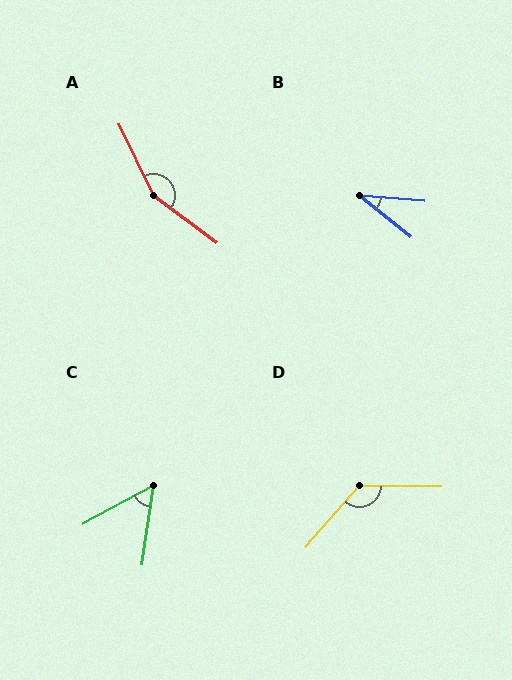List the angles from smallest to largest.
B (34°), C (53°), D (131°), A (153°).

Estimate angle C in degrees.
Approximately 53 degrees.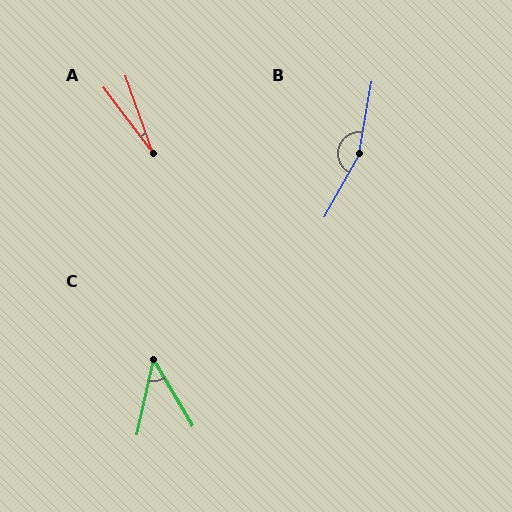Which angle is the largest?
B, at approximately 160 degrees.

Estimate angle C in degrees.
Approximately 43 degrees.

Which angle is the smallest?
A, at approximately 17 degrees.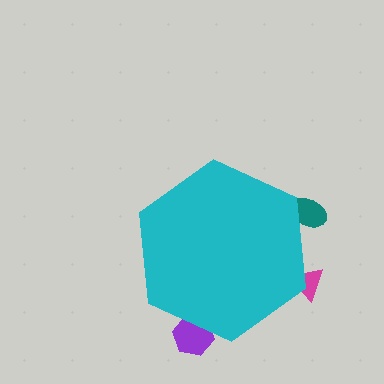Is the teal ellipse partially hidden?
Yes, the teal ellipse is partially hidden behind the cyan hexagon.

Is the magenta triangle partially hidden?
Yes, the magenta triangle is partially hidden behind the cyan hexagon.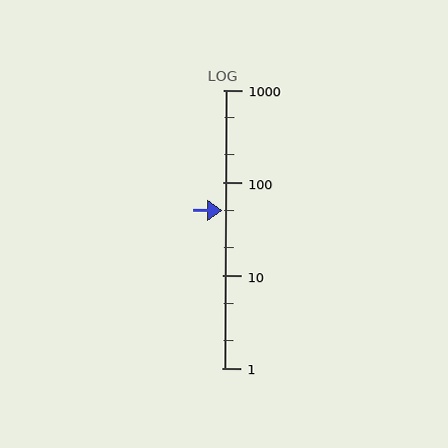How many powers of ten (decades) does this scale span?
The scale spans 3 decades, from 1 to 1000.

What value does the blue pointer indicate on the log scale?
The pointer indicates approximately 50.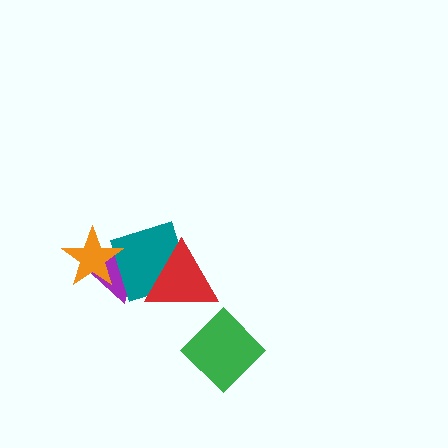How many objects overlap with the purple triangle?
3 objects overlap with the purple triangle.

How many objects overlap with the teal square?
3 objects overlap with the teal square.